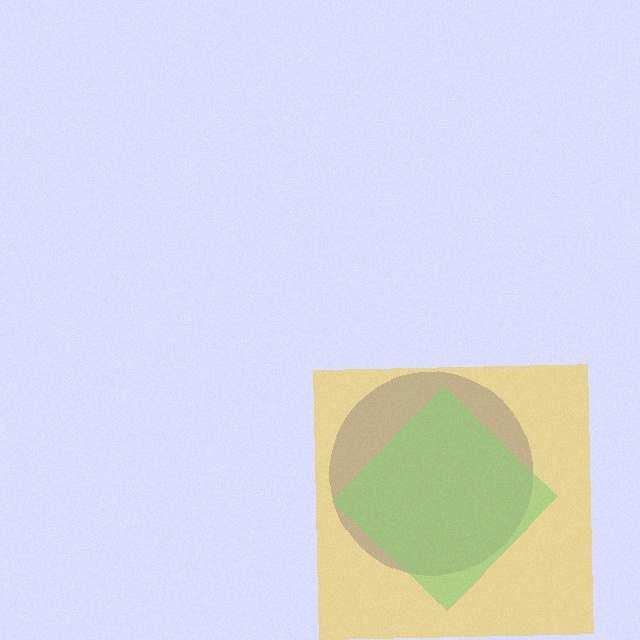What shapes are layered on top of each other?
The layered shapes are: a blue circle, a cyan diamond, a yellow square.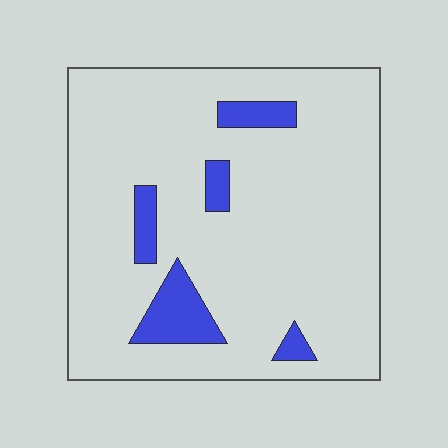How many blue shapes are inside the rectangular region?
5.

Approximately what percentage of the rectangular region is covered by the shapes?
Approximately 10%.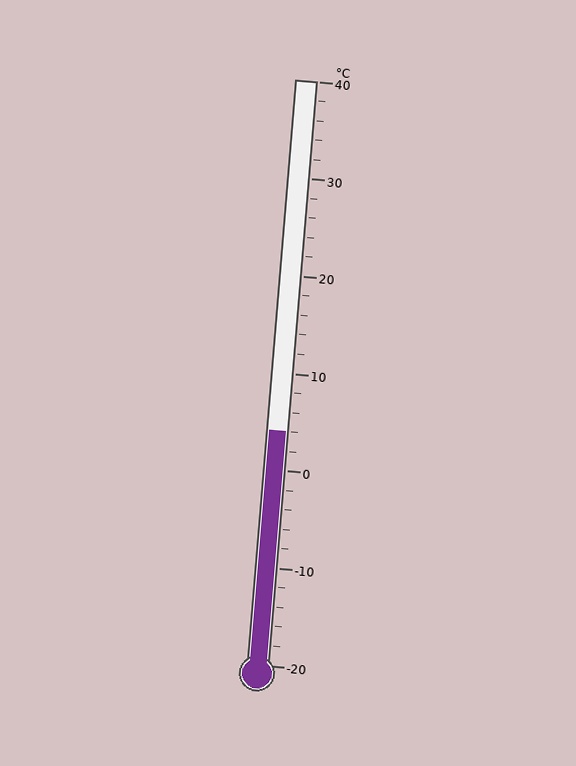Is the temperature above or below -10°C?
The temperature is above -10°C.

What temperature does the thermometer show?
The thermometer shows approximately 4°C.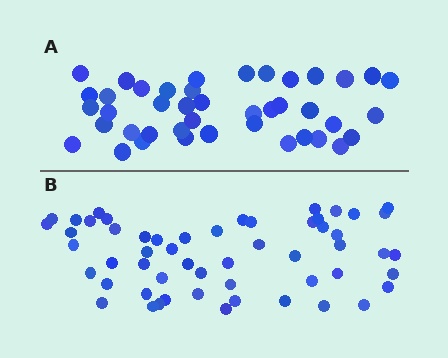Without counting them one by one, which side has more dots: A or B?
Region B (the bottom region) has more dots.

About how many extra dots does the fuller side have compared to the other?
Region B has approximately 15 more dots than region A.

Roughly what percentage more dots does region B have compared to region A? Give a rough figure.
About 30% more.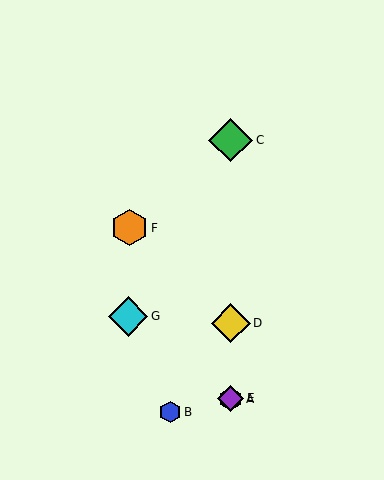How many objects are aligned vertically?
4 objects (A, C, D, E) are aligned vertically.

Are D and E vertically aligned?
Yes, both are at x≈231.